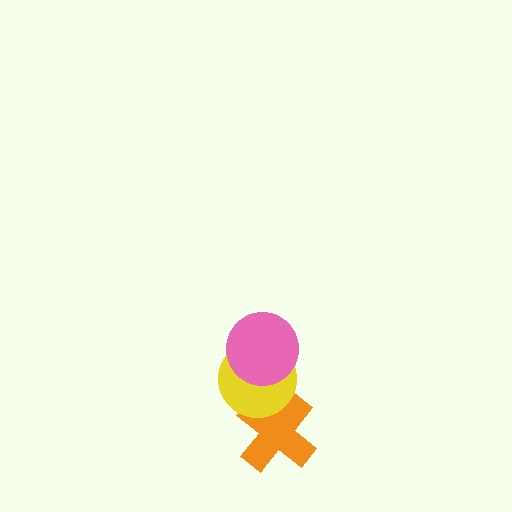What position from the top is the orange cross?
The orange cross is 3rd from the top.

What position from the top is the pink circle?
The pink circle is 1st from the top.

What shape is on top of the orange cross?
The yellow circle is on top of the orange cross.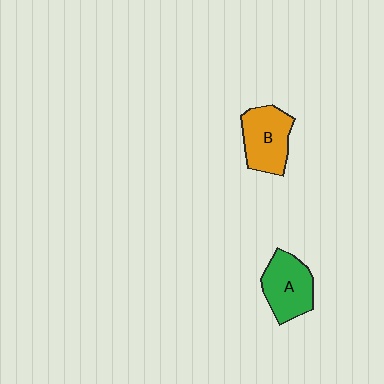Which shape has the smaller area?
Shape A (green).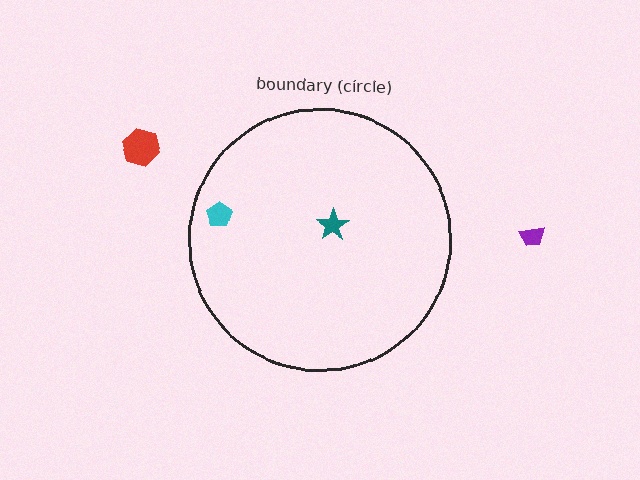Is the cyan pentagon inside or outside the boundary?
Inside.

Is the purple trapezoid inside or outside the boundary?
Outside.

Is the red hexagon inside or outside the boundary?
Outside.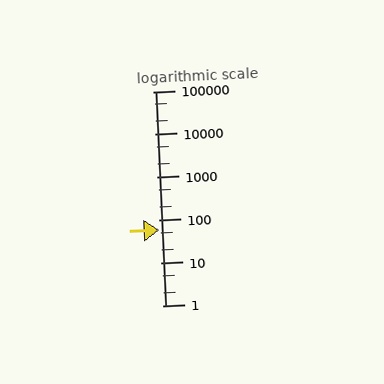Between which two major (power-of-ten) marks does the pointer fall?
The pointer is between 10 and 100.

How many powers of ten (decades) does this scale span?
The scale spans 5 decades, from 1 to 100000.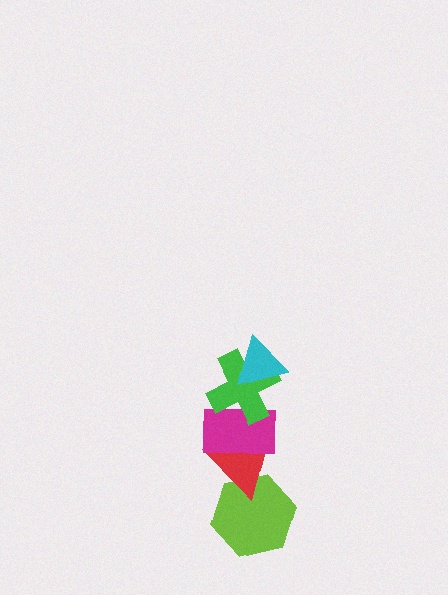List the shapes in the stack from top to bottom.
From top to bottom: the cyan triangle, the green cross, the magenta rectangle, the red triangle, the lime hexagon.